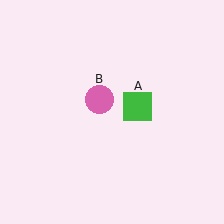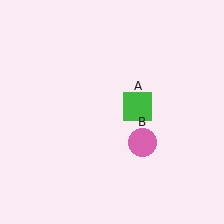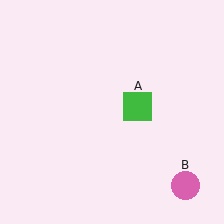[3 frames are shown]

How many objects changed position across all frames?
1 object changed position: pink circle (object B).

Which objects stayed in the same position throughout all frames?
Green square (object A) remained stationary.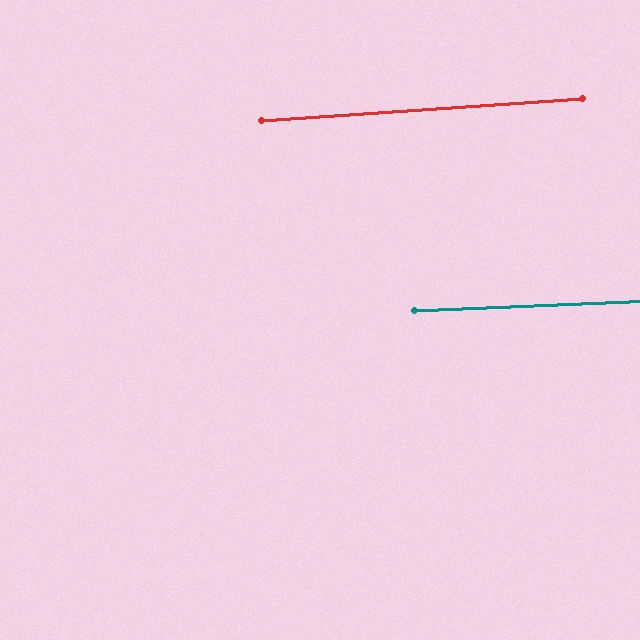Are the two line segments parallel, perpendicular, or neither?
Parallel — their directions differ by only 1.5°.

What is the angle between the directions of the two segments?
Approximately 1 degree.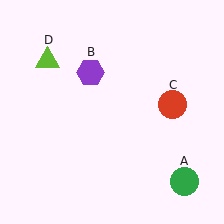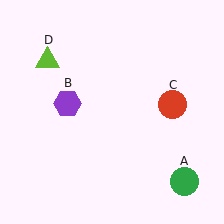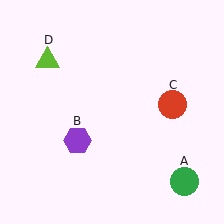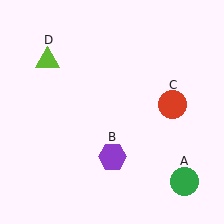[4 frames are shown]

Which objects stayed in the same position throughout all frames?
Green circle (object A) and red circle (object C) and lime triangle (object D) remained stationary.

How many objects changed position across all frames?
1 object changed position: purple hexagon (object B).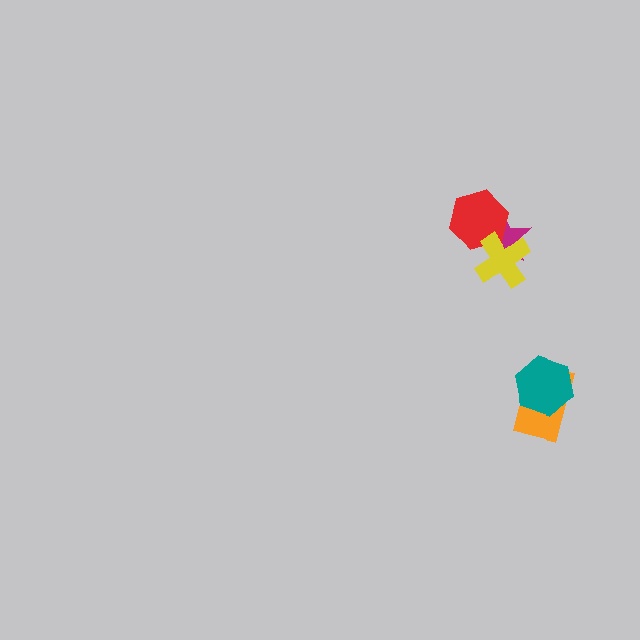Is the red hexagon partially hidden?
Yes, it is partially covered by another shape.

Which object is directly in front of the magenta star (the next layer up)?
The red hexagon is directly in front of the magenta star.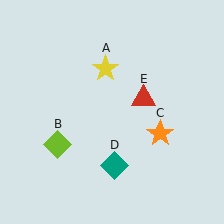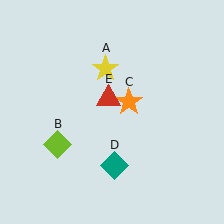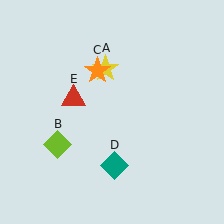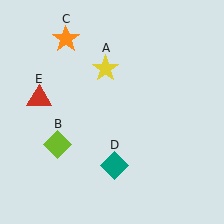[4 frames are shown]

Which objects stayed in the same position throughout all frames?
Yellow star (object A) and lime diamond (object B) and teal diamond (object D) remained stationary.